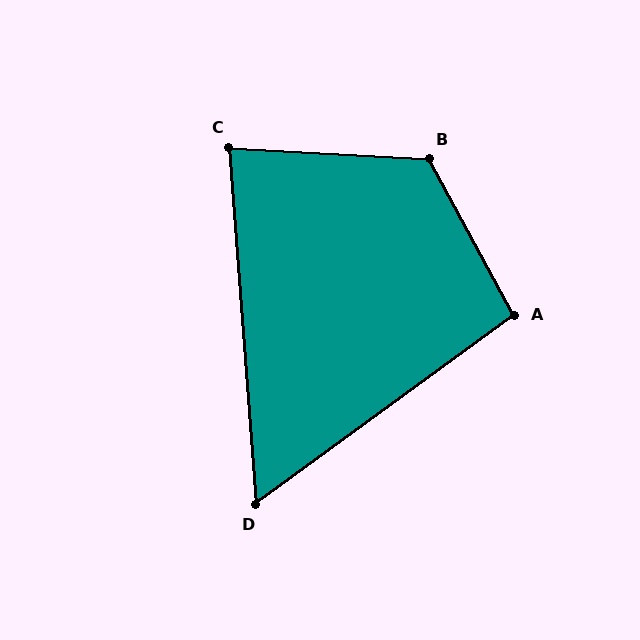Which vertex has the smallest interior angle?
D, at approximately 58 degrees.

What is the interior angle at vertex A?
Approximately 97 degrees (obtuse).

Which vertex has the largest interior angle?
B, at approximately 122 degrees.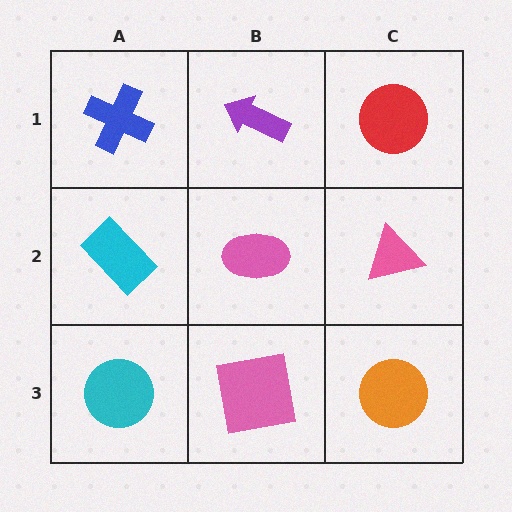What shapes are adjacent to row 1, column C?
A pink triangle (row 2, column C), a purple arrow (row 1, column B).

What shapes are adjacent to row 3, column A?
A cyan rectangle (row 2, column A), a pink square (row 3, column B).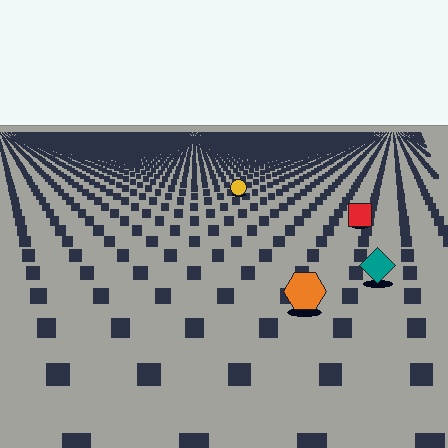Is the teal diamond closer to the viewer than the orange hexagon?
No. The orange hexagon is closer — you can tell from the texture gradient: the ground texture is coarser near it.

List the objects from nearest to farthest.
From nearest to farthest: the orange hexagon, the teal diamond, the red square, the yellow circle.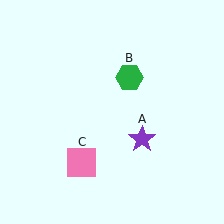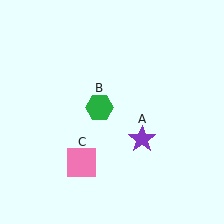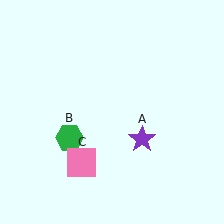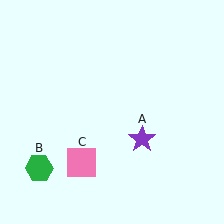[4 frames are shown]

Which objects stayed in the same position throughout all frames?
Purple star (object A) and pink square (object C) remained stationary.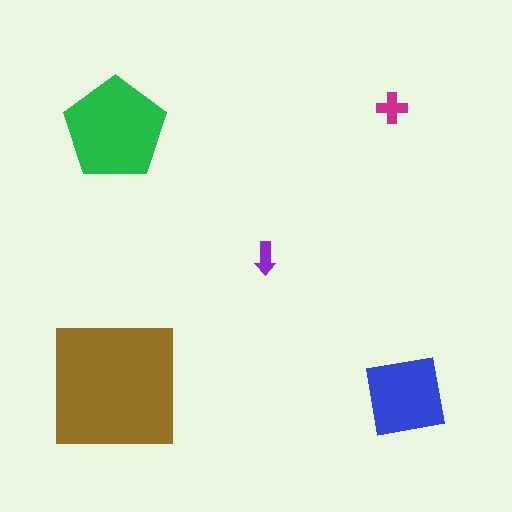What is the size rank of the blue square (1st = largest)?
3rd.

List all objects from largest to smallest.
The brown square, the green pentagon, the blue square, the magenta cross, the purple arrow.